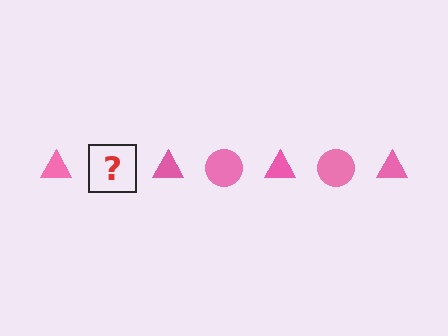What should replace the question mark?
The question mark should be replaced with a pink circle.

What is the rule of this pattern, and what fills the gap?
The rule is that the pattern cycles through triangle, circle shapes in pink. The gap should be filled with a pink circle.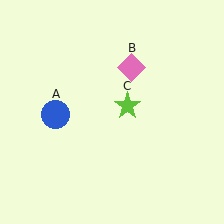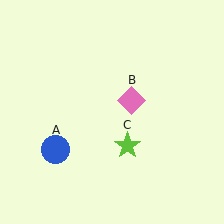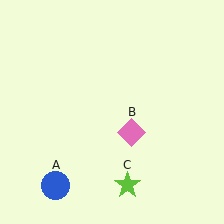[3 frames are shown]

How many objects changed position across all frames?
3 objects changed position: blue circle (object A), pink diamond (object B), lime star (object C).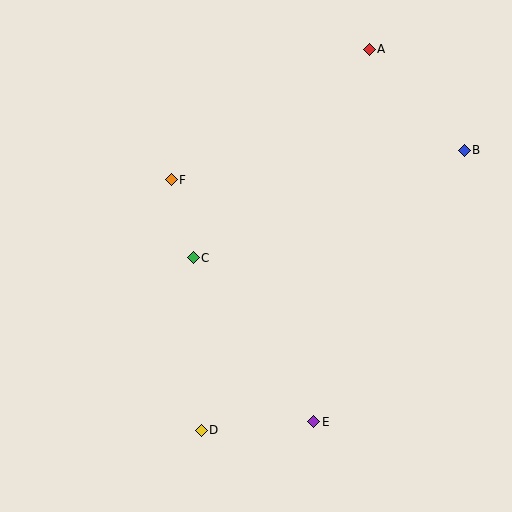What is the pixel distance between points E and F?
The distance between E and F is 281 pixels.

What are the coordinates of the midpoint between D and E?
The midpoint between D and E is at (257, 426).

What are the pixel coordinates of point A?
Point A is at (369, 49).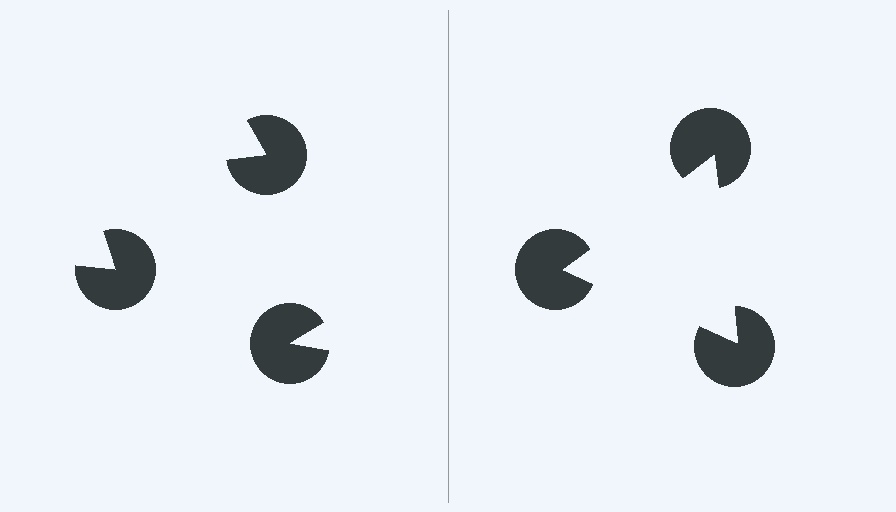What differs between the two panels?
The pac-man discs are positioned identically on both sides; only the wedge orientations differ. On the right they align to a triangle; on the left they are misaligned.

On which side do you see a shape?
An illusory triangle appears on the right side. On the left side the wedge cuts are rotated, so no coherent shape forms.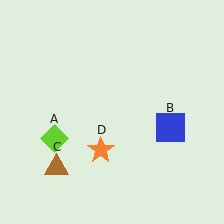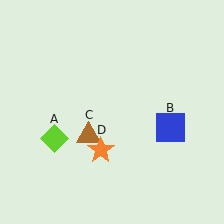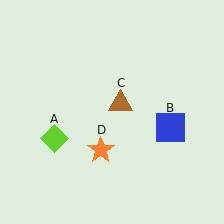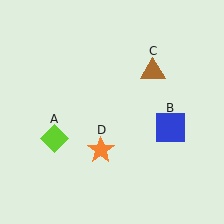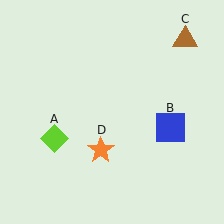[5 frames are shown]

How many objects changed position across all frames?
1 object changed position: brown triangle (object C).